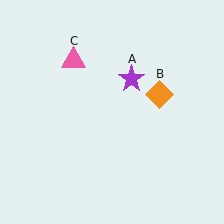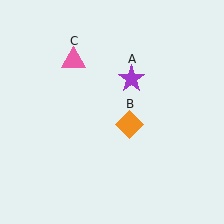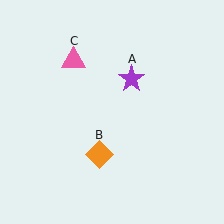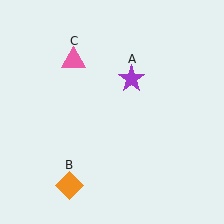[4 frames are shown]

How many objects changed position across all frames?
1 object changed position: orange diamond (object B).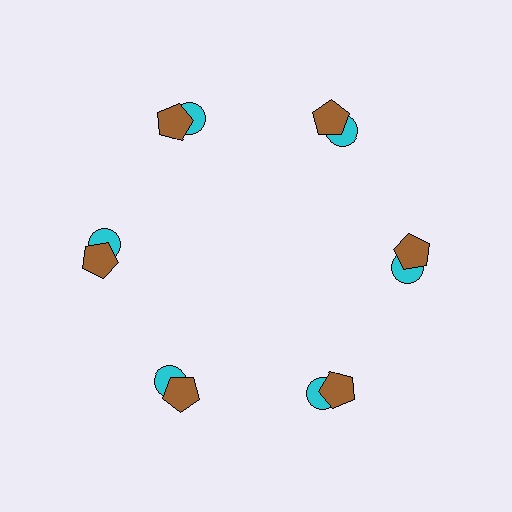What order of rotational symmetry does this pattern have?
This pattern has 6-fold rotational symmetry.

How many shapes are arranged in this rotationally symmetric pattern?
There are 12 shapes, arranged in 6 groups of 2.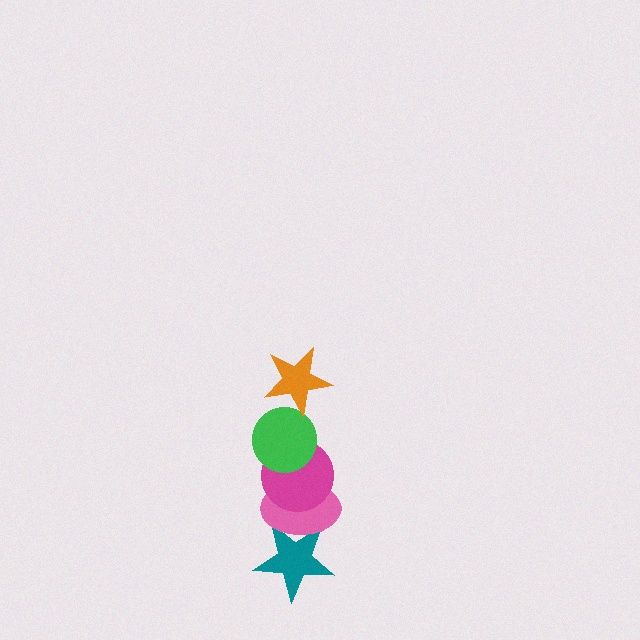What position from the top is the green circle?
The green circle is 2nd from the top.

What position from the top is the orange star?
The orange star is 1st from the top.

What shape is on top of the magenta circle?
The green circle is on top of the magenta circle.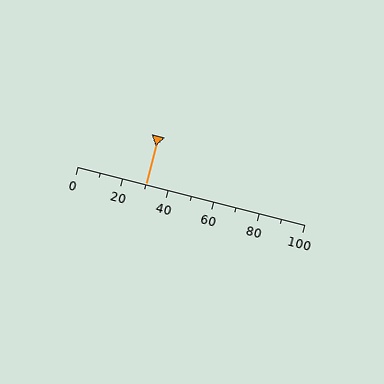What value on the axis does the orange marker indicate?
The marker indicates approximately 30.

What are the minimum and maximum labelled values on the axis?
The axis runs from 0 to 100.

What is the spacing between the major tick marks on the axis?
The major ticks are spaced 20 apart.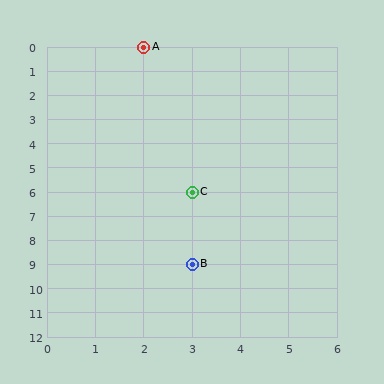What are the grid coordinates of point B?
Point B is at grid coordinates (3, 9).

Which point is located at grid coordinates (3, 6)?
Point C is at (3, 6).